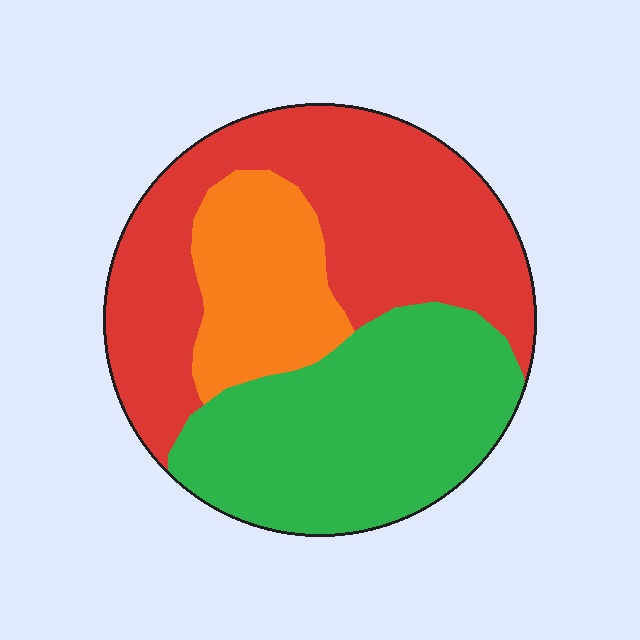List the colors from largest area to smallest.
From largest to smallest: red, green, orange.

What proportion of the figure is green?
Green takes up between a quarter and a half of the figure.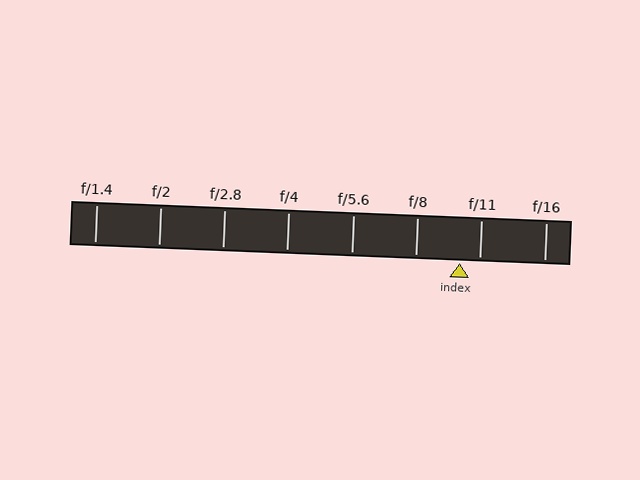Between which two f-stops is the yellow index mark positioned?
The index mark is between f/8 and f/11.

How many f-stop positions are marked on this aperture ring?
There are 8 f-stop positions marked.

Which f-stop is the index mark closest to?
The index mark is closest to f/11.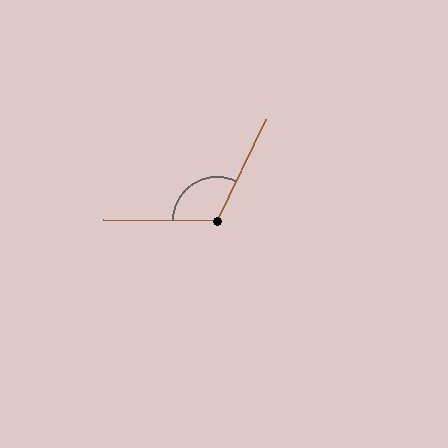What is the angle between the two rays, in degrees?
Approximately 115 degrees.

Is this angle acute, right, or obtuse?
It is obtuse.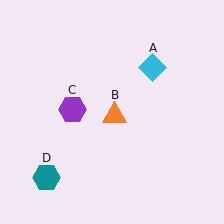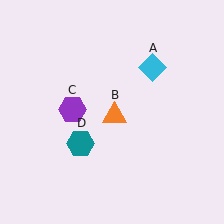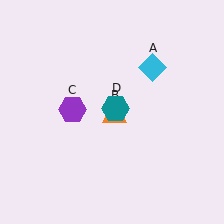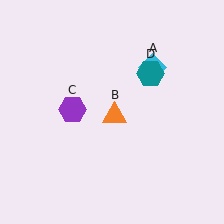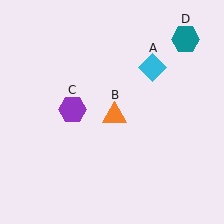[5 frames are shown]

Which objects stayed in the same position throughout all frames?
Cyan diamond (object A) and orange triangle (object B) and purple hexagon (object C) remained stationary.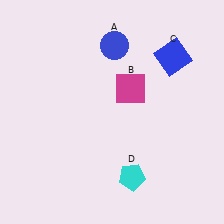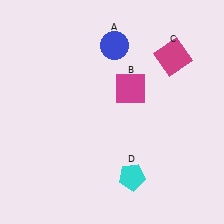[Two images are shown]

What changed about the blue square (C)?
In Image 1, C is blue. In Image 2, it changed to magenta.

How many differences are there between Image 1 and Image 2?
There is 1 difference between the two images.